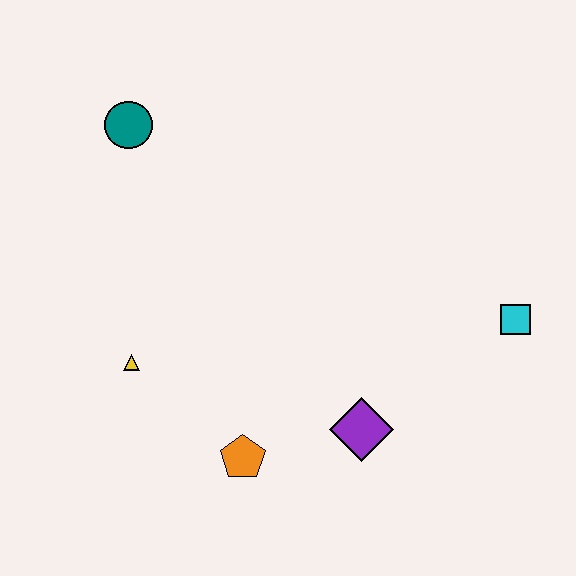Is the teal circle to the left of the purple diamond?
Yes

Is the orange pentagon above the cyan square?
No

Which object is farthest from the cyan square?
The teal circle is farthest from the cyan square.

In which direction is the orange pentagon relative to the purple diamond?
The orange pentagon is to the left of the purple diamond.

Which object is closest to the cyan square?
The purple diamond is closest to the cyan square.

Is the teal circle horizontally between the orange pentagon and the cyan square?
No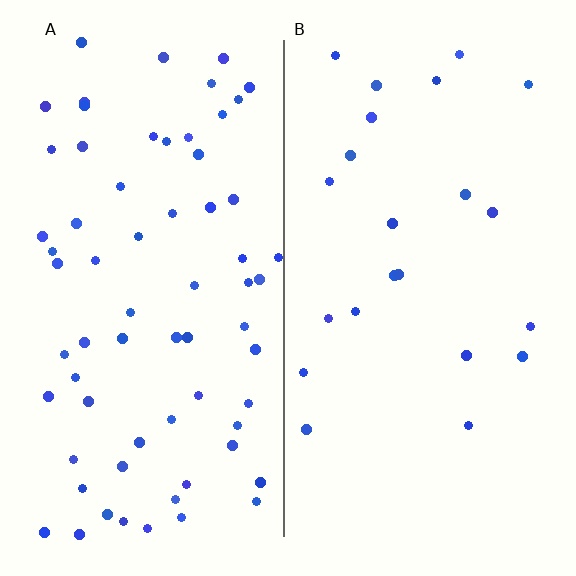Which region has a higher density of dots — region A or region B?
A (the left).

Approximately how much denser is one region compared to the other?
Approximately 3.0× — region A over region B.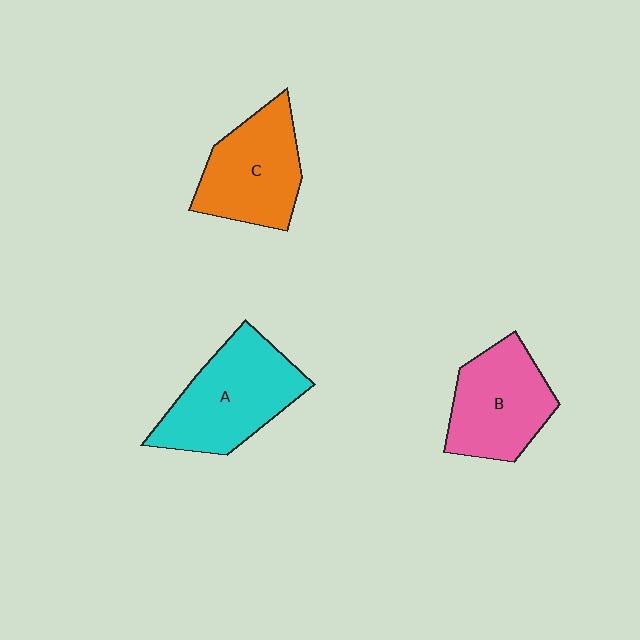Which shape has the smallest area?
Shape B (pink).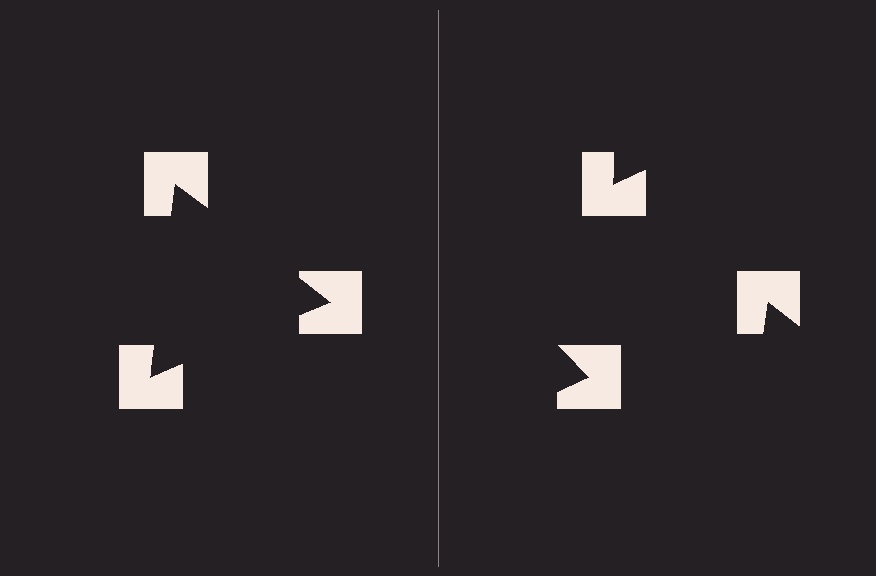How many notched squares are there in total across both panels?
6 — 3 on each side.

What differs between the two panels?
The notched squares are positioned identically on both sides; only the wedge orientations differ. On the left they align to a triangle; on the right they are misaligned.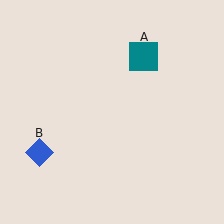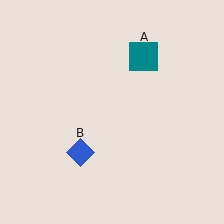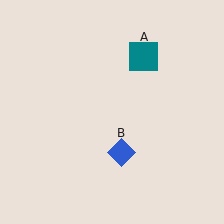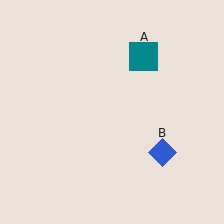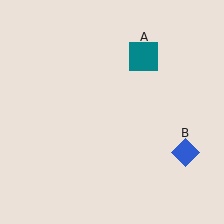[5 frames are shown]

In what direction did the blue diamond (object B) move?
The blue diamond (object B) moved right.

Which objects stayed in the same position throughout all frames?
Teal square (object A) remained stationary.